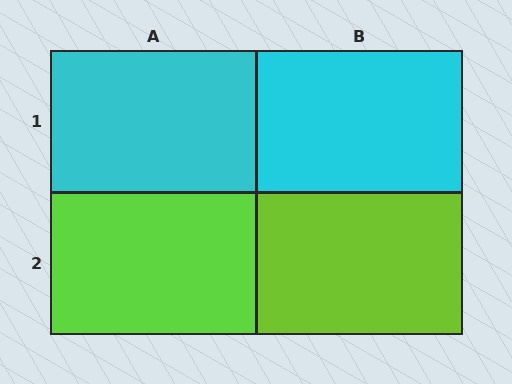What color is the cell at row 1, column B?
Cyan.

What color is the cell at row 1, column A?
Cyan.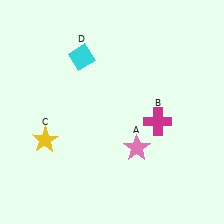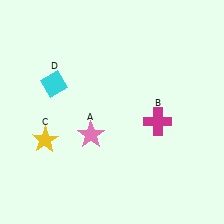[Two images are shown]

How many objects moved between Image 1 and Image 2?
2 objects moved between the two images.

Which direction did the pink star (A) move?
The pink star (A) moved left.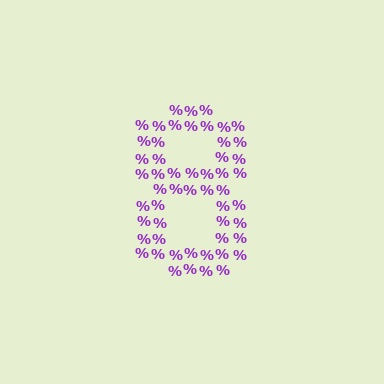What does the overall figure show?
The overall figure shows the digit 8.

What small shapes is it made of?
It is made of small percent signs.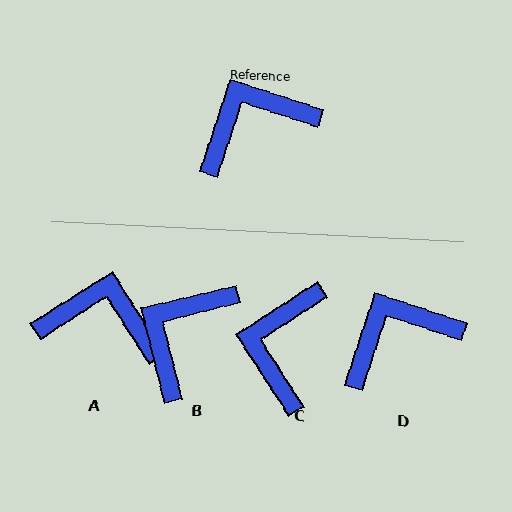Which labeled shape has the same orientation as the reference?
D.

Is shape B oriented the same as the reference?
No, it is off by about 32 degrees.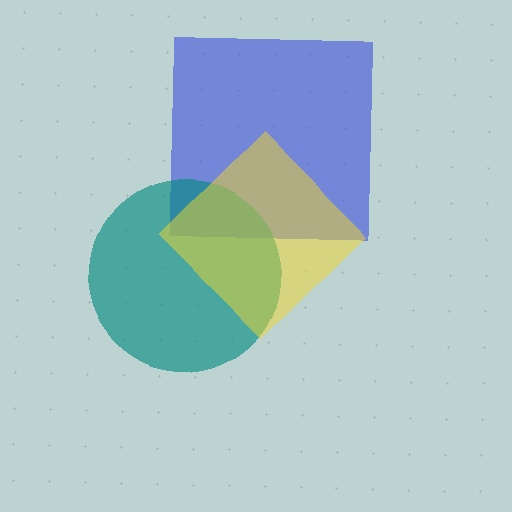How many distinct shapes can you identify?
There are 3 distinct shapes: a blue square, a teal circle, a yellow diamond.